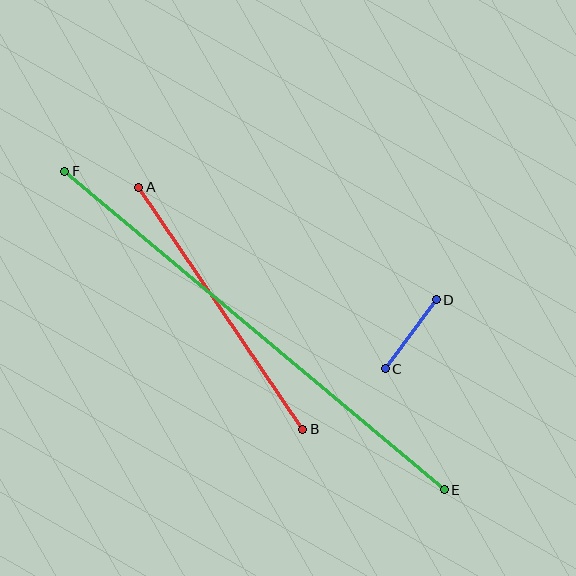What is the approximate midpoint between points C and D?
The midpoint is at approximately (411, 334) pixels.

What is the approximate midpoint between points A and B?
The midpoint is at approximately (221, 308) pixels.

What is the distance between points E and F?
The distance is approximately 496 pixels.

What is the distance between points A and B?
The distance is approximately 292 pixels.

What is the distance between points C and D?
The distance is approximately 86 pixels.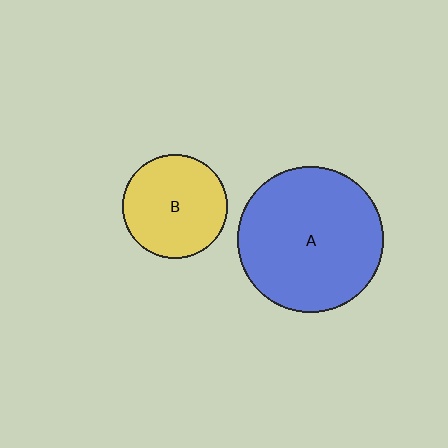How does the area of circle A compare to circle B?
Approximately 1.9 times.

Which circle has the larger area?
Circle A (blue).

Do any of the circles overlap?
No, none of the circles overlap.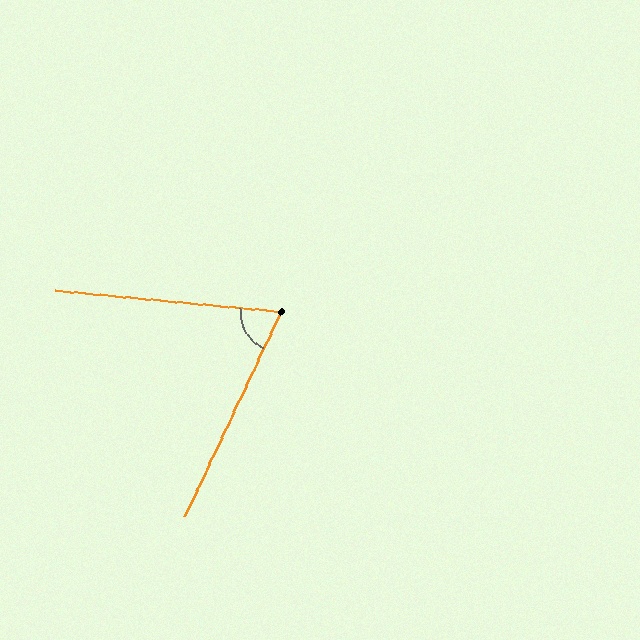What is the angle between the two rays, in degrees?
Approximately 70 degrees.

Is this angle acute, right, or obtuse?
It is acute.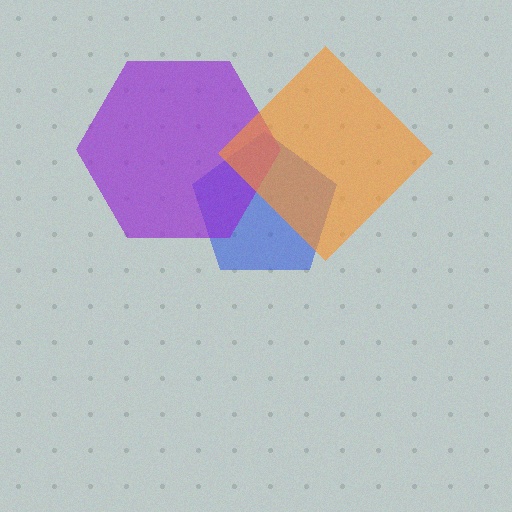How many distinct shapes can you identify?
There are 3 distinct shapes: a blue pentagon, a purple hexagon, an orange diamond.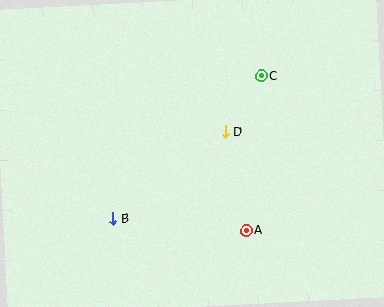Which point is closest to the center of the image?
Point D at (225, 132) is closest to the center.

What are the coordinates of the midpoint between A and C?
The midpoint between A and C is at (254, 153).